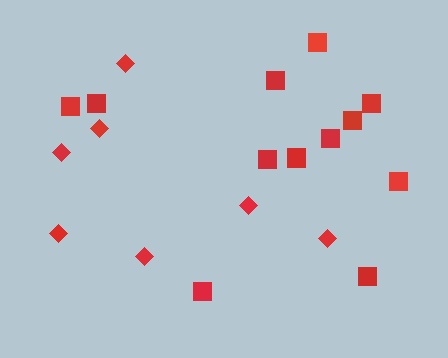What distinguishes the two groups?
There are 2 groups: one group of squares (12) and one group of diamonds (7).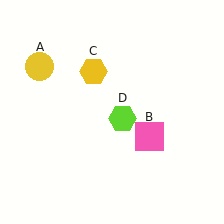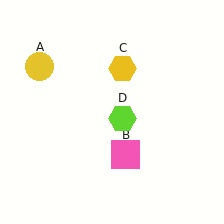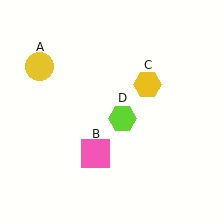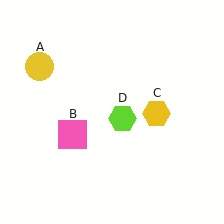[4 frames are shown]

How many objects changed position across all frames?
2 objects changed position: pink square (object B), yellow hexagon (object C).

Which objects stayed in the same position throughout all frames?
Yellow circle (object A) and lime hexagon (object D) remained stationary.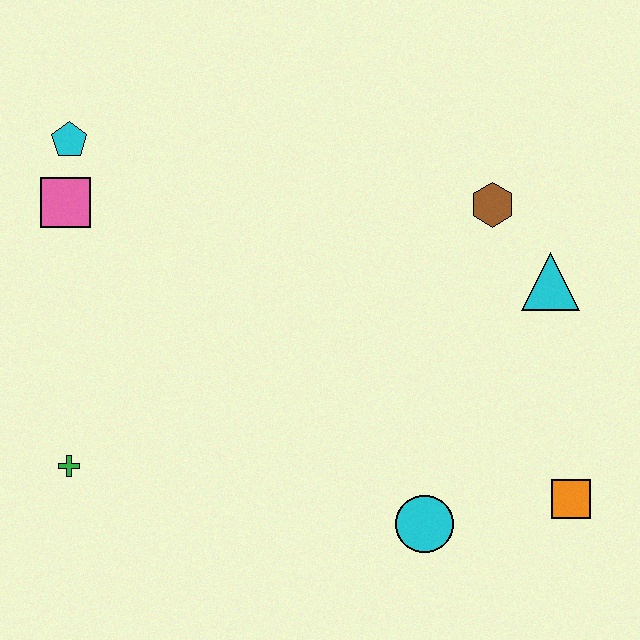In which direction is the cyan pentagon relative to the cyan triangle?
The cyan pentagon is to the left of the cyan triangle.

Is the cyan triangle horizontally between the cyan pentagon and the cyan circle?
No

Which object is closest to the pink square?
The cyan pentagon is closest to the pink square.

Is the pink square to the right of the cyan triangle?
No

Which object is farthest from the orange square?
The cyan pentagon is farthest from the orange square.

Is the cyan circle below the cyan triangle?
Yes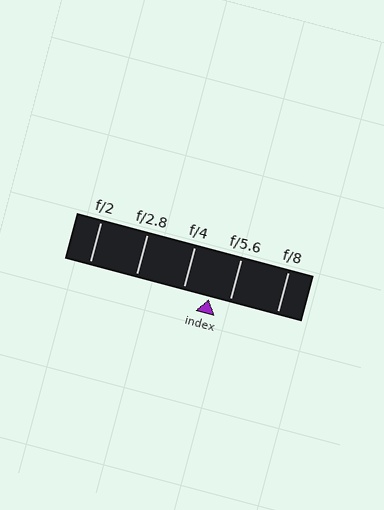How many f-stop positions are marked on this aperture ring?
There are 5 f-stop positions marked.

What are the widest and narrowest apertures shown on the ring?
The widest aperture shown is f/2 and the narrowest is f/8.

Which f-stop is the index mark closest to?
The index mark is closest to f/5.6.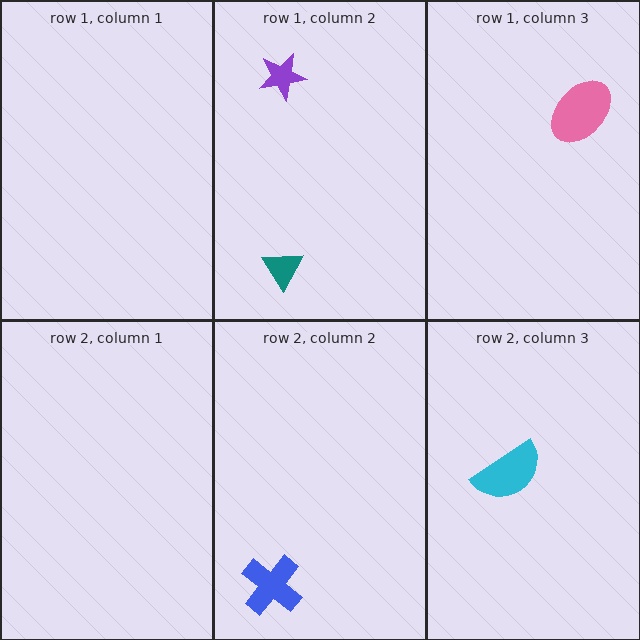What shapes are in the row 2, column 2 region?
The blue cross.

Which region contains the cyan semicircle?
The row 2, column 3 region.